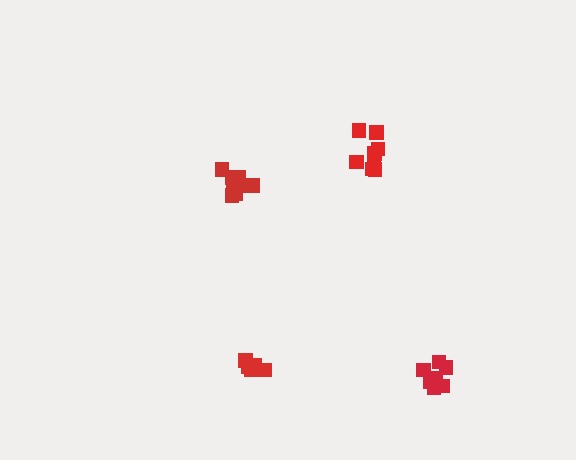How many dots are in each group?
Group 1: 9 dots, Group 2: 5 dots, Group 3: 8 dots, Group 4: 8 dots (30 total).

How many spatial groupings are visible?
There are 4 spatial groupings.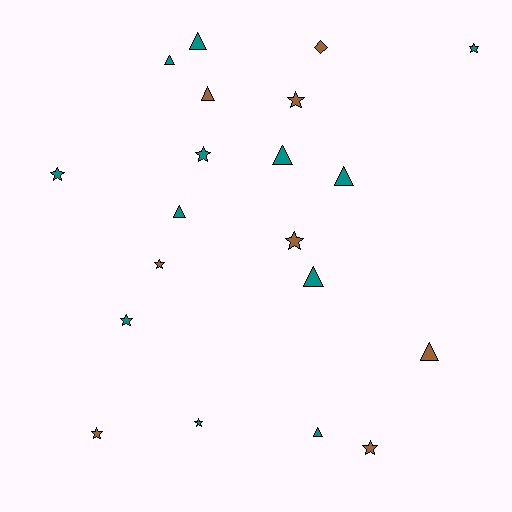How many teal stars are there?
There are 5 teal stars.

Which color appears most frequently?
Teal, with 12 objects.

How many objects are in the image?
There are 20 objects.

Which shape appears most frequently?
Star, with 10 objects.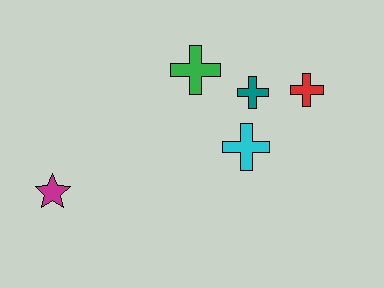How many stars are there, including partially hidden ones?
There is 1 star.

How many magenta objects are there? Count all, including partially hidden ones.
There is 1 magenta object.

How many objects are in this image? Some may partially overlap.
There are 5 objects.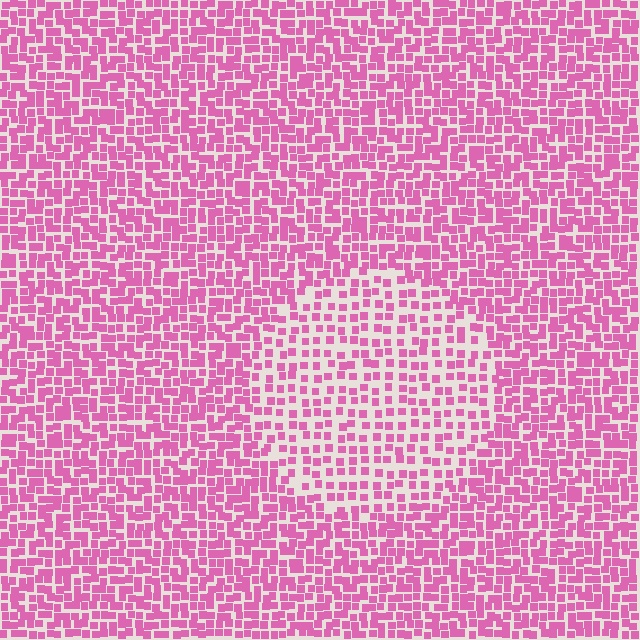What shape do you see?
I see a circle.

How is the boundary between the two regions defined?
The boundary is defined by a change in element density (approximately 1.8x ratio). All elements are the same color, size, and shape.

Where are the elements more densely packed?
The elements are more densely packed outside the circle boundary.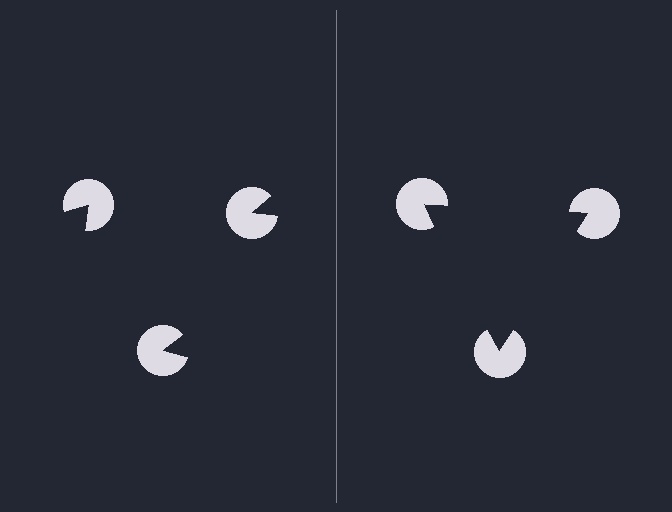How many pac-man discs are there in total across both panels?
6 — 3 on each side.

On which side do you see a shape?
An illusory triangle appears on the right side. On the left side the wedge cuts are rotated, so no coherent shape forms.